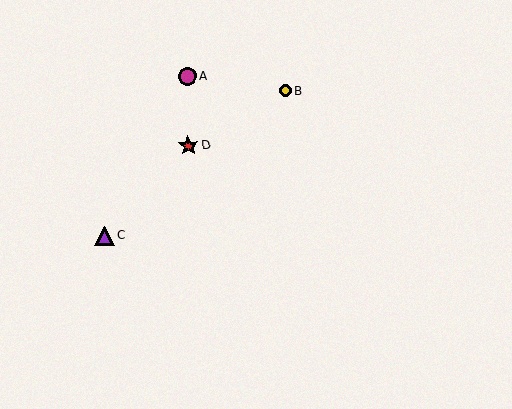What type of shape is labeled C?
Shape C is a purple triangle.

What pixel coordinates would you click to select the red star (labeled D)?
Click at (188, 145) to select the red star D.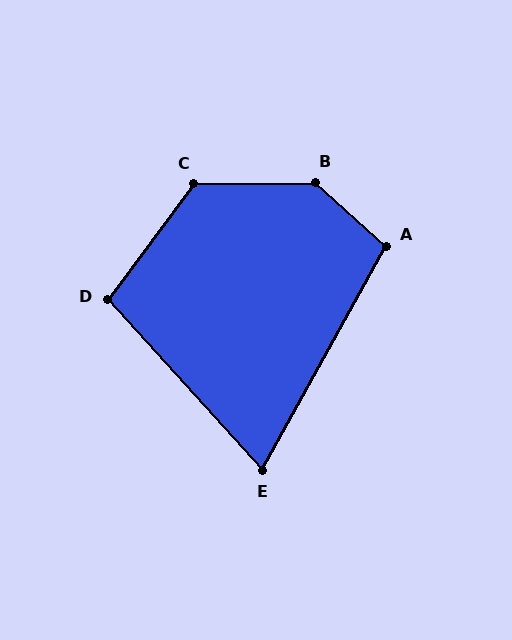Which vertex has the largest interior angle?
B, at approximately 137 degrees.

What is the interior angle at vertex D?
Approximately 101 degrees (obtuse).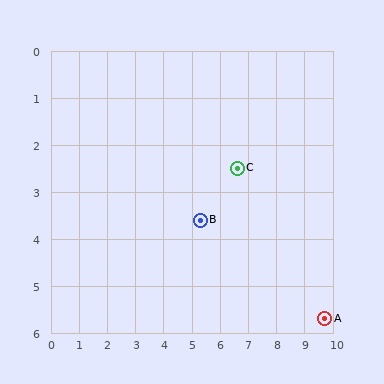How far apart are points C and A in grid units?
Points C and A are about 4.5 grid units apart.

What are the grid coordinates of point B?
Point B is at approximately (5.3, 3.6).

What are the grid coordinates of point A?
Point A is at approximately (9.7, 5.7).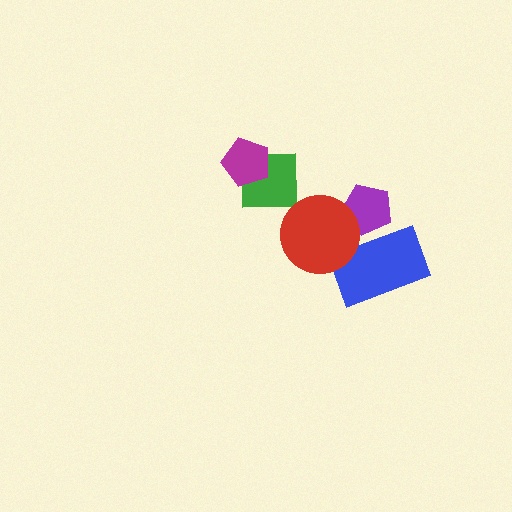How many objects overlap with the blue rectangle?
2 objects overlap with the blue rectangle.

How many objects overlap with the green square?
1 object overlaps with the green square.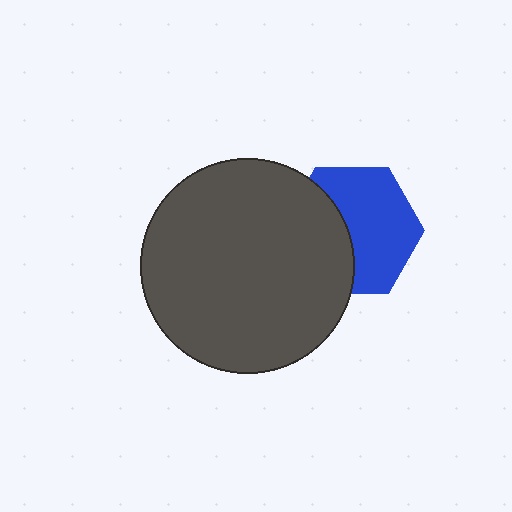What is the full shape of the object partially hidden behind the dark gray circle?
The partially hidden object is a blue hexagon.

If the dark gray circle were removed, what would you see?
You would see the complete blue hexagon.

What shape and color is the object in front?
The object in front is a dark gray circle.